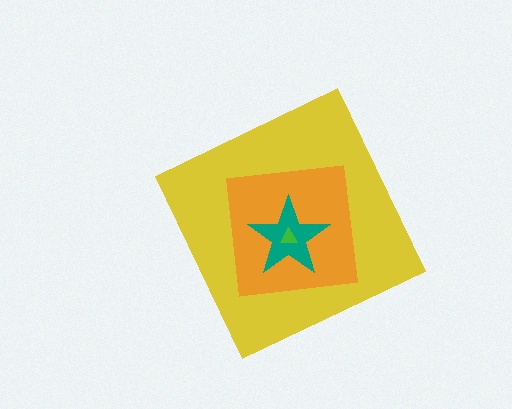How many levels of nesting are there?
4.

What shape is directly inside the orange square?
The teal star.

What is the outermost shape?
The yellow diamond.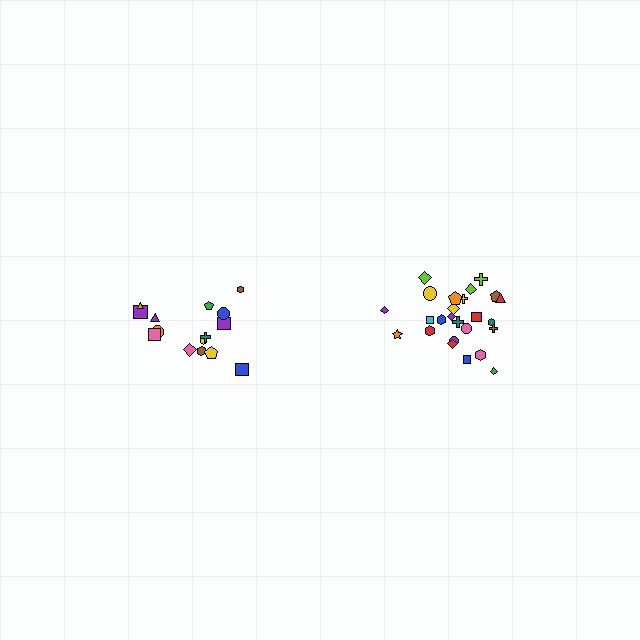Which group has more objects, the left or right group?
The right group.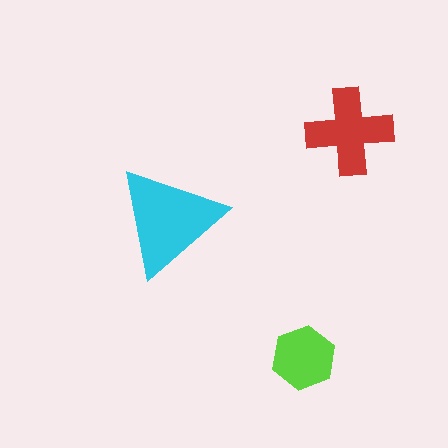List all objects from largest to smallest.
The cyan triangle, the red cross, the lime hexagon.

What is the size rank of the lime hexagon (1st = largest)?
3rd.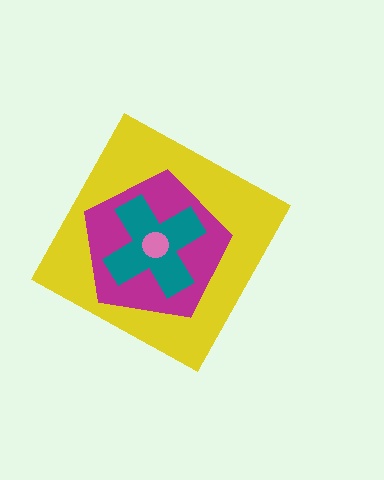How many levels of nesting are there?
4.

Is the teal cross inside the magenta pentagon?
Yes.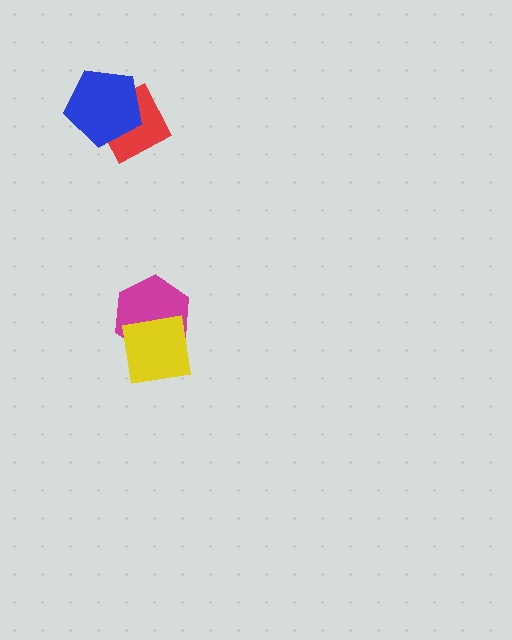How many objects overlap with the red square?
1 object overlaps with the red square.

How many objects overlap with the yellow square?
1 object overlaps with the yellow square.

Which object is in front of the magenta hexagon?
The yellow square is in front of the magenta hexagon.